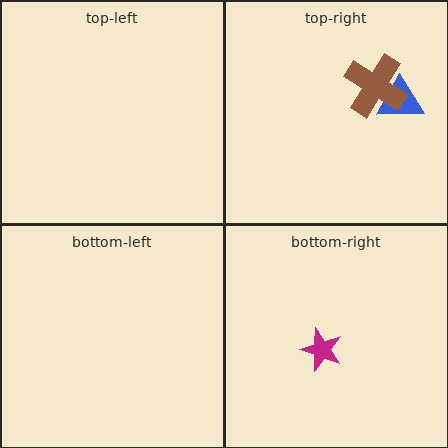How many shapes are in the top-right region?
2.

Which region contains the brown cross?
The top-right region.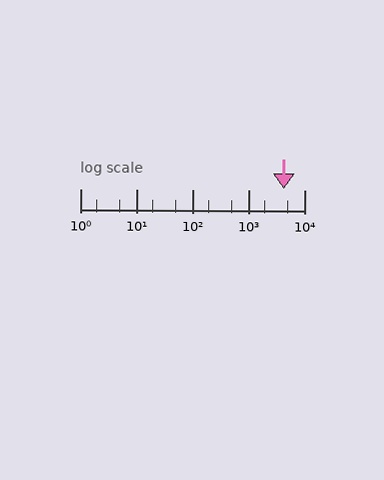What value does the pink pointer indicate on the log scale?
The pointer indicates approximately 4300.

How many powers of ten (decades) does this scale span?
The scale spans 4 decades, from 1 to 10000.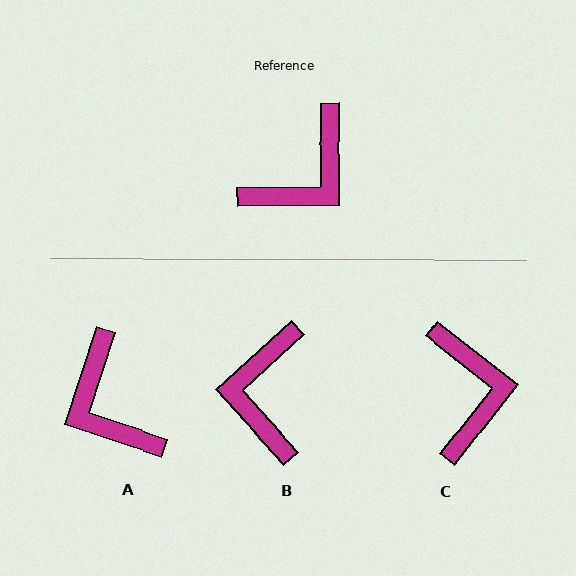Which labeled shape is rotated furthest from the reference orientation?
B, about 138 degrees away.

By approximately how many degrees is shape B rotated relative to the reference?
Approximately 138 degrees clockwise.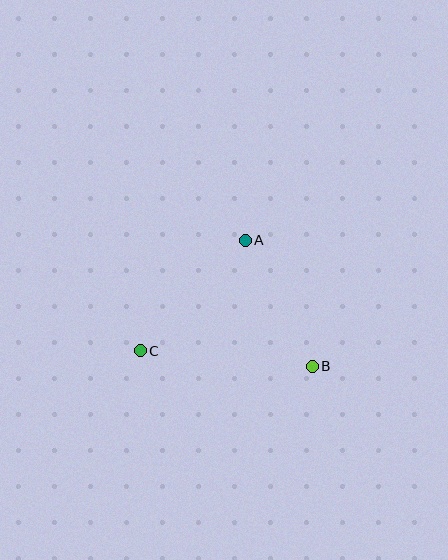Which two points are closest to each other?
Points A and B are closest to each other.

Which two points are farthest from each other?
Points B and C are farthest from each other.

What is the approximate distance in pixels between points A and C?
The distance between A and C is approximately 152 pixels.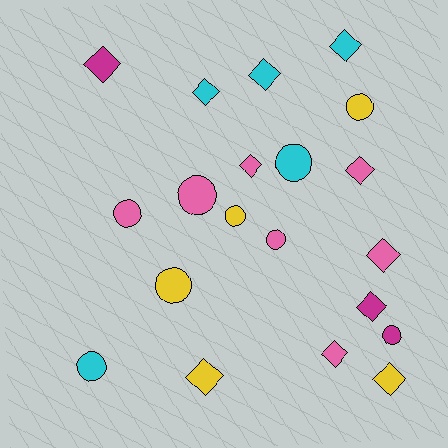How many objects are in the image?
There are 20 objects.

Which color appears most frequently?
Pink, with 7 objects.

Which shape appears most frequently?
Diamond, with 11 objects.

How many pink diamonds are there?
There are 4 pink diamonds.